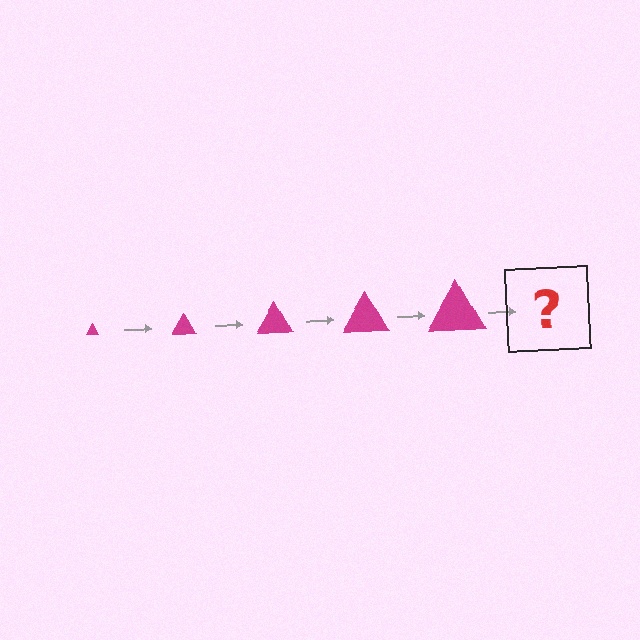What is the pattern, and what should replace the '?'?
The pattern is that the triangle gets progressively larger each step. The '?' should be a magenta triangle, larger than the previous one.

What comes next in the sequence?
The next element should be a magenta triangle, larger than the previous one.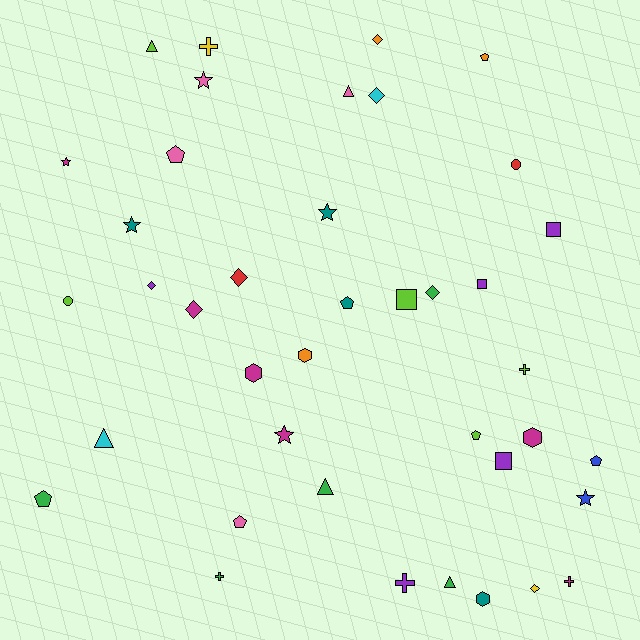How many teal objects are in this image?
There are 4 teal objects.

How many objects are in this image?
There are 40 objects.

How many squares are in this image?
There are 4 squares.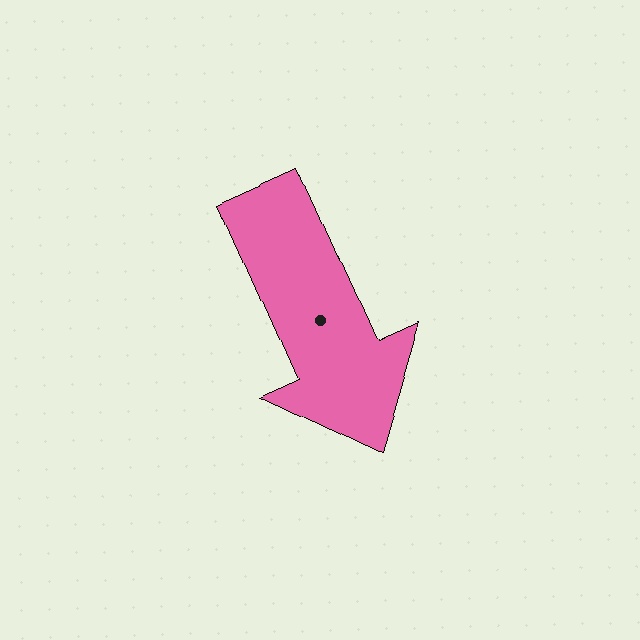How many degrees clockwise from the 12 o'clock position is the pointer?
Approximately 156 degrees.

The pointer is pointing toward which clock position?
Roughly 5 o'clock.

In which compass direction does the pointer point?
Southeast.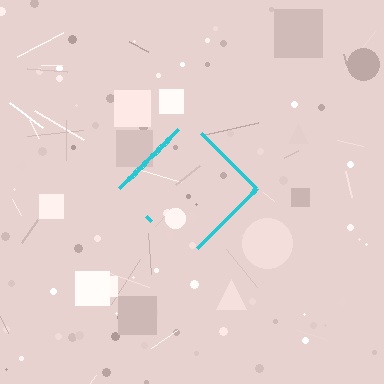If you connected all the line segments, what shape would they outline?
They would outline a diamond.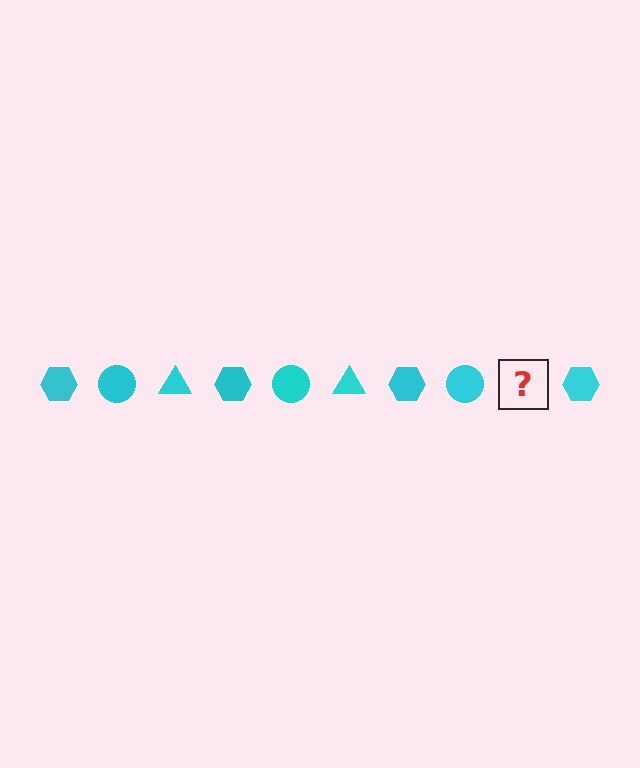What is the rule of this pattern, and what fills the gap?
The rule is that the pattern cycles through hexagon, circle, triangle shapes in cyan. The gap should be filled with a cyan triangle.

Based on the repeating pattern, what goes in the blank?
The blank should be a cyan triangle.